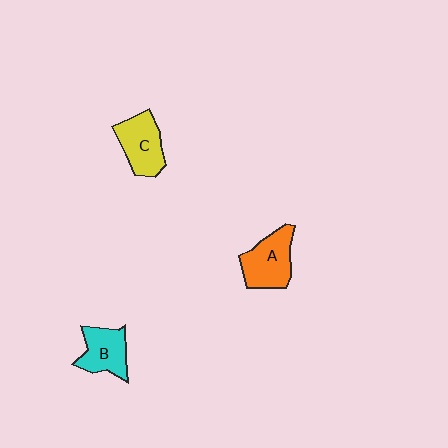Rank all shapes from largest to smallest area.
From largest to smallest: A (orange), C (yellow), B (cyan).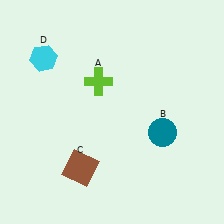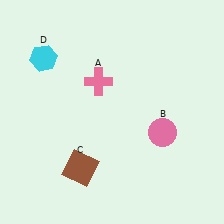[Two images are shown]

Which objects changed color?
A changed from lime to pink. B changed from teal to pink.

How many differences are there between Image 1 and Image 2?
There are 2 differences between the two images.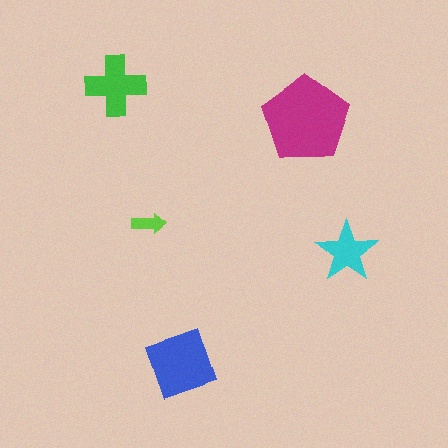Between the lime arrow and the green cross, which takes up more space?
The green cross.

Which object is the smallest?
The lime arrow.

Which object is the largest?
The magenta pentagon.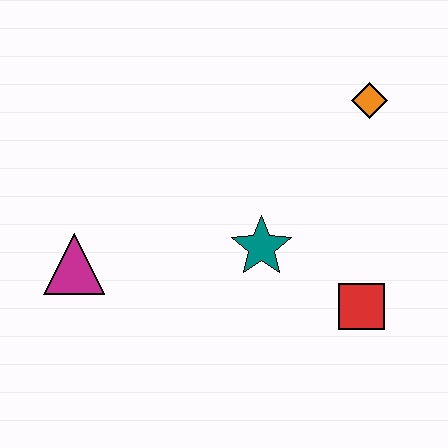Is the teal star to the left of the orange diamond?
Yes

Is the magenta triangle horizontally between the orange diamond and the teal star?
No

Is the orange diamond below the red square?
No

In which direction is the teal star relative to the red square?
The teal star is to the left of the red square.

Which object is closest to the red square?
The teal star is closest to the red square.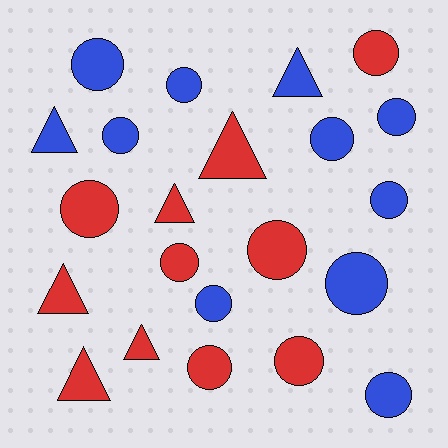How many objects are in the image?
There are 22 objects.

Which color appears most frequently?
Red, with 11 objects.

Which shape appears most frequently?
Circle, with 15 objects.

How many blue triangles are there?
There are 2 blue triangles.